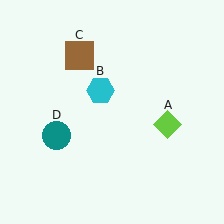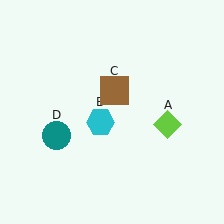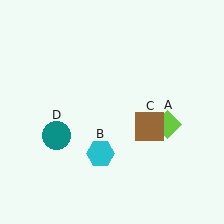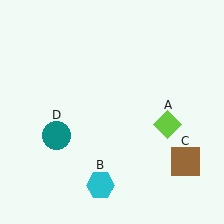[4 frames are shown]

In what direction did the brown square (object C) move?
The brown square (object C) moved down and to the right.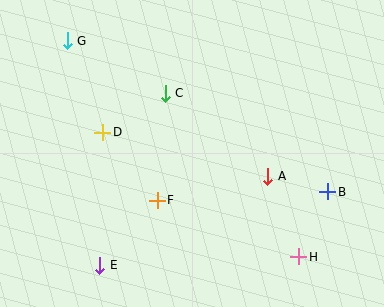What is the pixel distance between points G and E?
The distance between G and E is 227 pixels.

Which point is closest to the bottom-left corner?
Point E is closest to the bottom-left corner.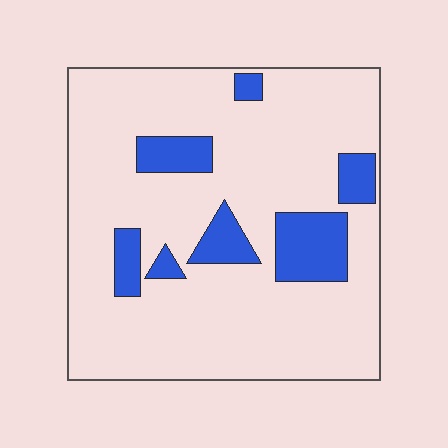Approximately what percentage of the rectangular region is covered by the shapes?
Approximately 15%.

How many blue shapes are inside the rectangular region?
7.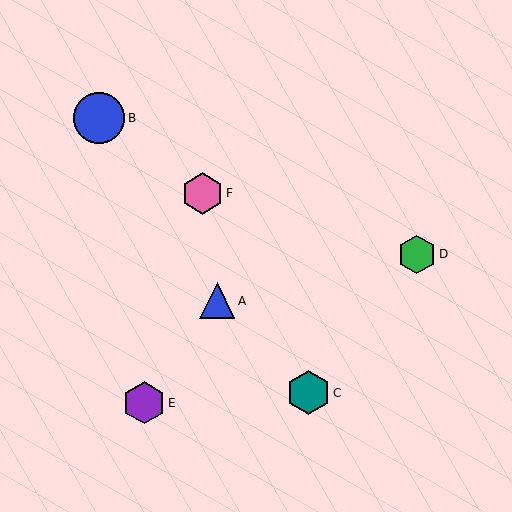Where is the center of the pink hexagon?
The center of the pink hexagon is at (202, 193).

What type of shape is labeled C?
Shape C is a teal hexagon.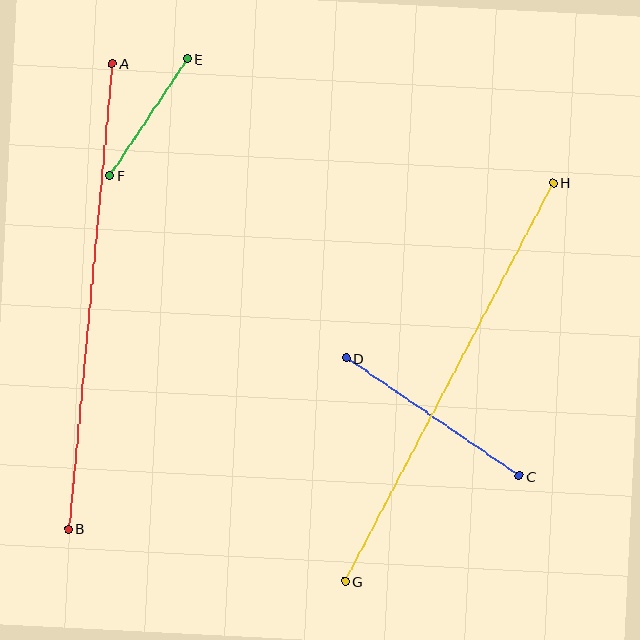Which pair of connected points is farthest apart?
Points A and B are farthest apart.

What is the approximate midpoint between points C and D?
The midpoint is at approximately (433, 417) pixels.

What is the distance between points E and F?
The distance is approximately 140 pixels.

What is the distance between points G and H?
The distance is approximately 450 pixels.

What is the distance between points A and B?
The distance is approximately 468 pixels.